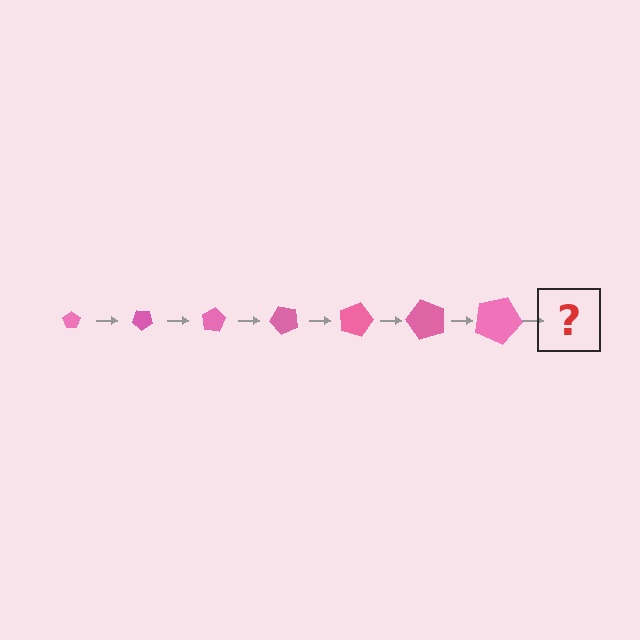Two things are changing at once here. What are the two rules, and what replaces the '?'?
The two rules are that the pentagon grows larger each step and it rotates 40 degrees each step. The '?' should be a pentagon, larger than the previous one and rotated 280 degrees from the start.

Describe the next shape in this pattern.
It should be a pentagon, larger than the previous one and rotated 280 degrees from the start.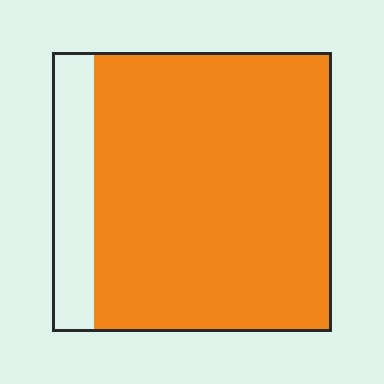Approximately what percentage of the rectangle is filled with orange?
Approximately 85%.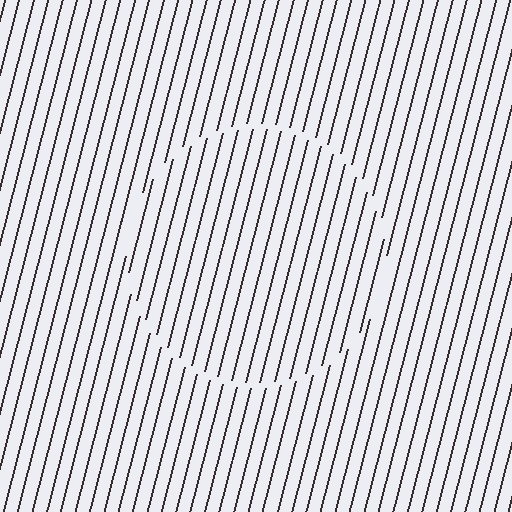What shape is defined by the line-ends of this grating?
An illusory circle. The interior of the shape contains the same grating, shifted by half a period — the contour is defined by the phase discontinuity where line-ends from the inner and outer gratings abut.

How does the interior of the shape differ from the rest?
The interior of the shape contains the same grating, shifted by half a period — the contour is defined by the phase discontinuity where line-ends from the inner and outer gratings abut.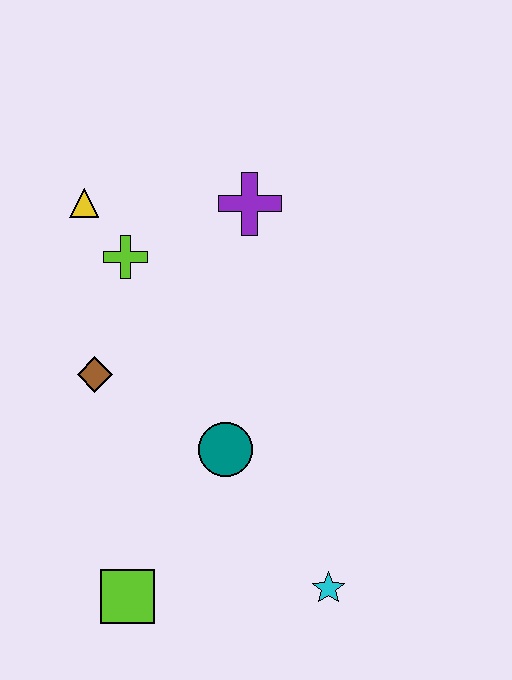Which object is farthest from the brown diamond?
The cyan star is farthest from the brown diamond.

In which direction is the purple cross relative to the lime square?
The purple cross is above the lime square.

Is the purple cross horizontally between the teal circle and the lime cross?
No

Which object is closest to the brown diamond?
The lime cross is closest to the brown diamond.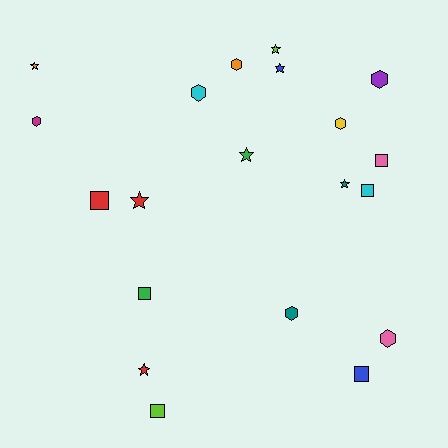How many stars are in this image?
There are 7 stars.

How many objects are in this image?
There are 20 objects.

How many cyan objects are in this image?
There are 2 cyan objects.